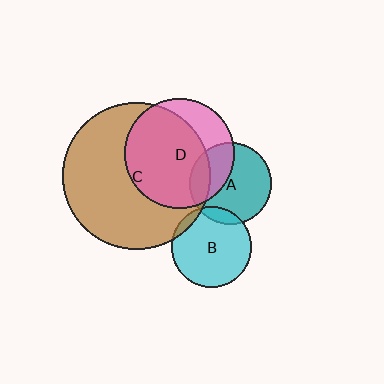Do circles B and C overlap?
Yes.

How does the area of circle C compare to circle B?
Approximately 3.4 times.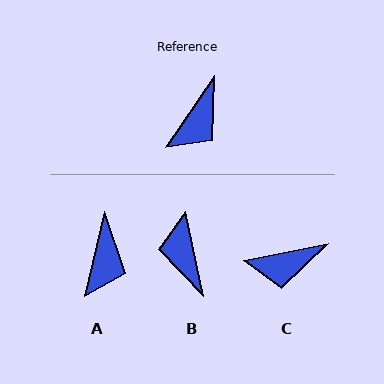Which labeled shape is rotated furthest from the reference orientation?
B, about 134 degrees away.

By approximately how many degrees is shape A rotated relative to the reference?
Approximately 21 degrees counter-clockwise.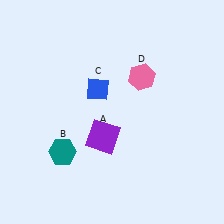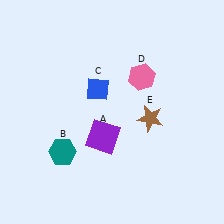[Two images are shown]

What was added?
A brown star (E) was added in Image 2.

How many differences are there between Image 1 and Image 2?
There is 1 difference between the two images.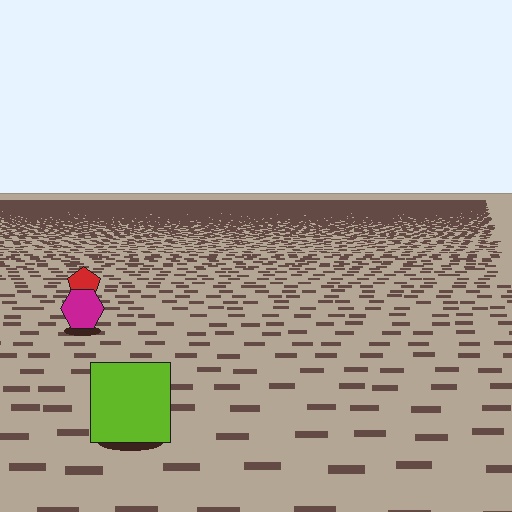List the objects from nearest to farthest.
From nearest to farthest: the lime square, the magenta hexagon, the red pentagon.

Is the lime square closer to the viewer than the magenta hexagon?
Yes. The lime square is closer — you can tell from the texture gradient: the ground texture is coarser near it.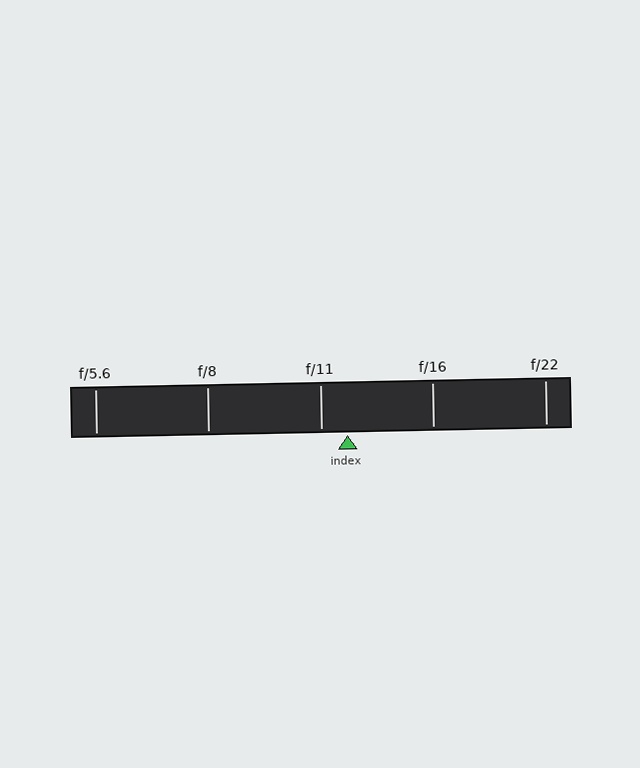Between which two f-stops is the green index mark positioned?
The index mark is between f/11 and f/16.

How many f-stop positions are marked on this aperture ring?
There are 5 f-stop positions marked.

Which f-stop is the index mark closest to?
The index mark is closest to f/11.